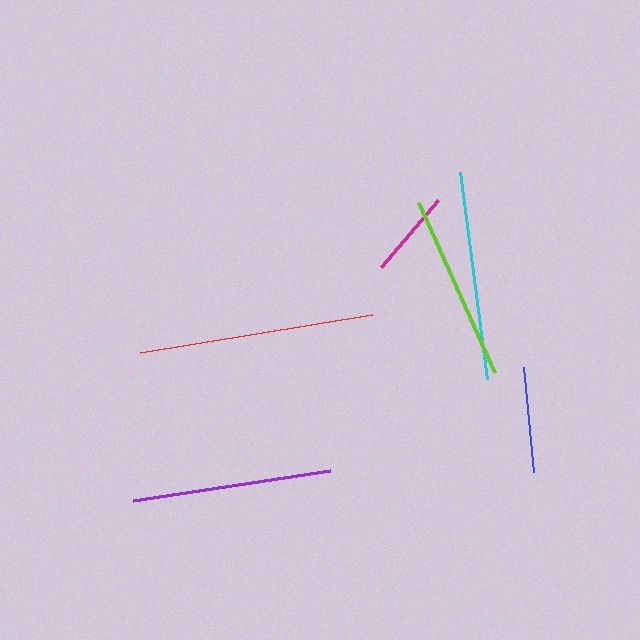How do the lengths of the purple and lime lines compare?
The purple and lime lines are approximately the same length.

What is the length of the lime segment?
The lime segment is approximately 186 pixels long.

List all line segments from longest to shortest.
From longest to shortest: red, cyan, purple, lime, blue, magenta.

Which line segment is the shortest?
The magenta line is the shortest at approximately 88 pixels.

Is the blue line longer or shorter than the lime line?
The lime line is longer than the blue line.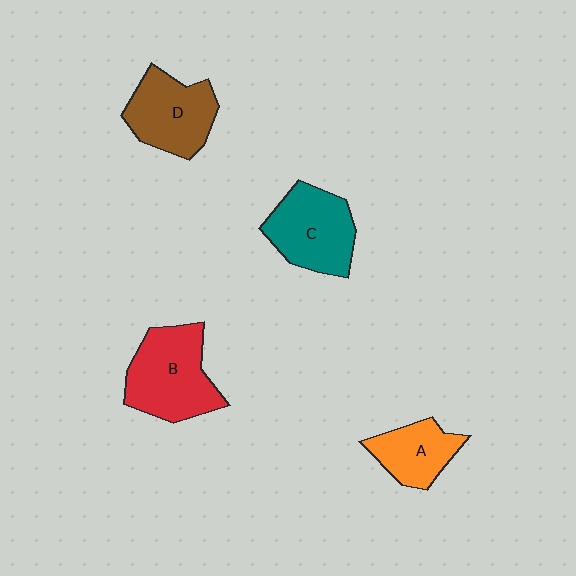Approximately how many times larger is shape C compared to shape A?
Approximately 1.4 times.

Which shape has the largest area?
Shape B (red).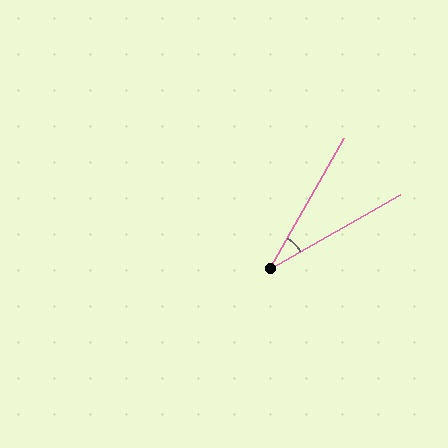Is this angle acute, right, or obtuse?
It is acute.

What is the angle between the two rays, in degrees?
Approximately 31 degrees.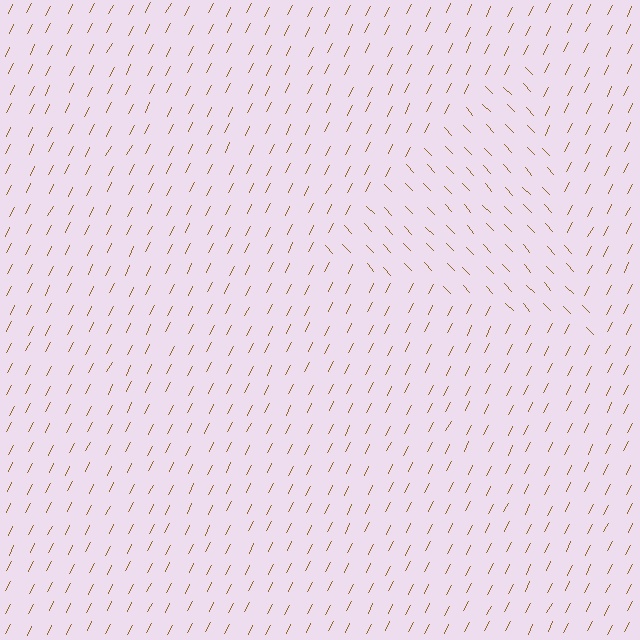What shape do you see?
I see a triangle.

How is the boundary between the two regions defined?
The boundary is defined purely by a change in line orientation (approximately 71 degrees difference). All lines are the same color and thickness.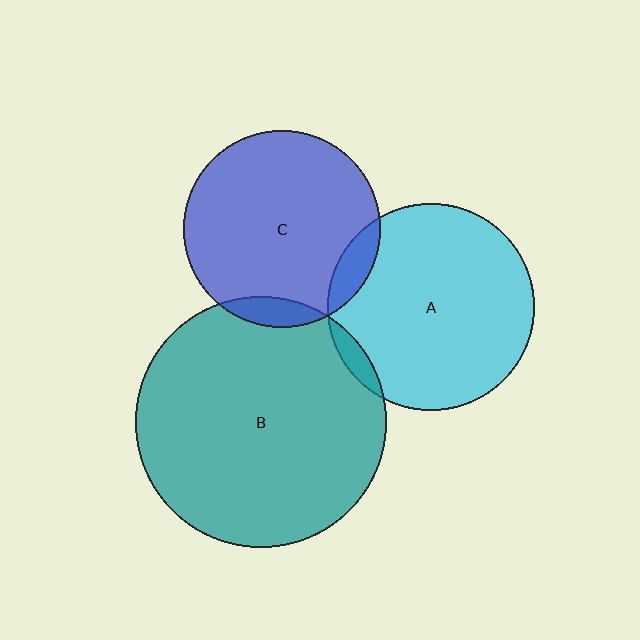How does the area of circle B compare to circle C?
Approximately 1.6 times.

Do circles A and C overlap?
Yes.